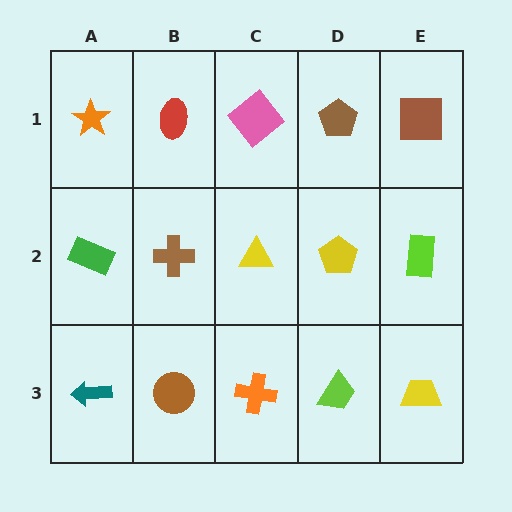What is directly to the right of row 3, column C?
A lime trapezoid.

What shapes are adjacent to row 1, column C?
A yellow triangle (row 2, column C), a red ellipse (row 1, column B), a brown pentagon (row 1, column D).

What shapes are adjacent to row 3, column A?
A green rectangle (row 2, column A), a brown circle (row 3, column B).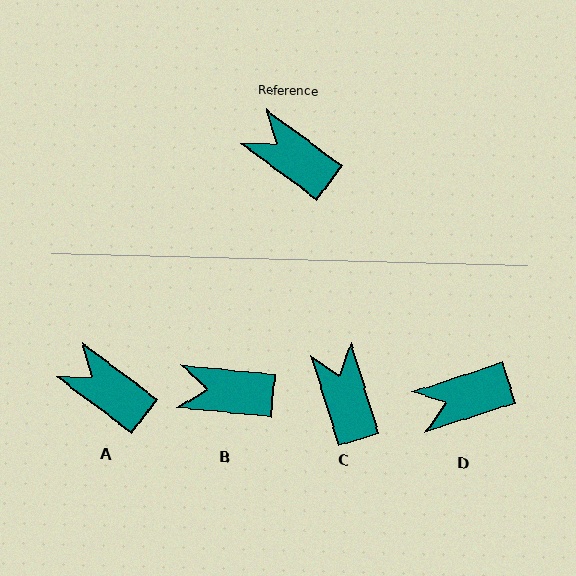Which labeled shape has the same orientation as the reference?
A.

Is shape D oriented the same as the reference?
No, it is off by about 55 degrees.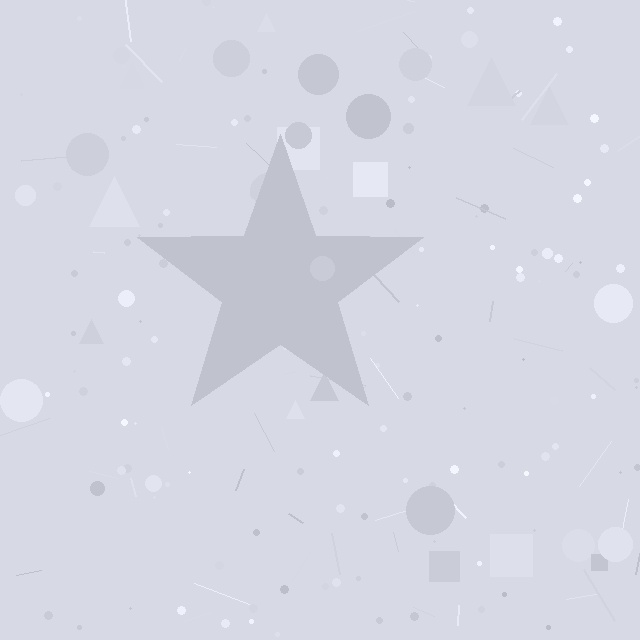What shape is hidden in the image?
A star is hidden in the image.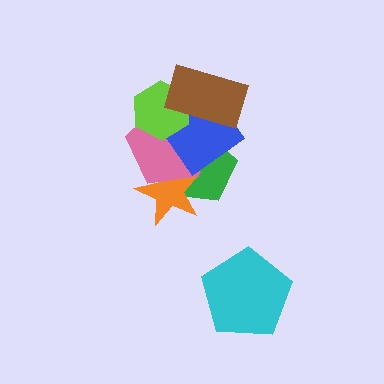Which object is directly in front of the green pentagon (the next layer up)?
The orange star is directly in front of the green pentagon.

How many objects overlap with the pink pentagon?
5 objects overlap with the pink pentagon.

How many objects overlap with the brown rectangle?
3 objects overlap with the brown rectangle.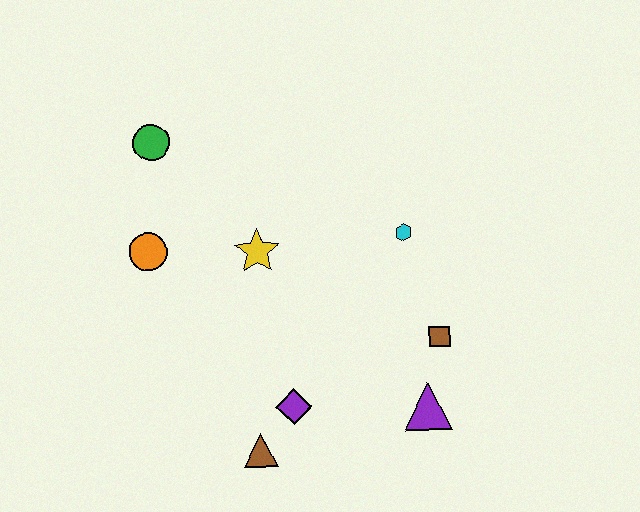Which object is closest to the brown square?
The purple triangle is closest to the brown square.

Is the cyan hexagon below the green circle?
Yes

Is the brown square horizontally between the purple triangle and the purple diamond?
No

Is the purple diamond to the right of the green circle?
Yes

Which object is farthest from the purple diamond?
The green circle is farthest from the purple diamond.